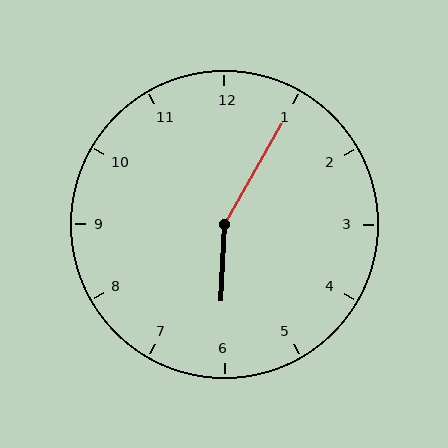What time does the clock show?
6:05.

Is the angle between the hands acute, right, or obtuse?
It is obtuse.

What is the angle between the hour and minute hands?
Approximately 152 degrees.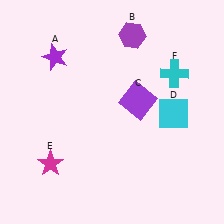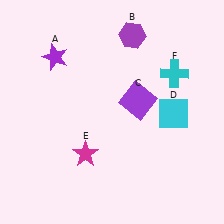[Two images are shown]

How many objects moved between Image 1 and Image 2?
1 object moved between the two images.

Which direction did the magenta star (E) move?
The magenta star (E) moved right.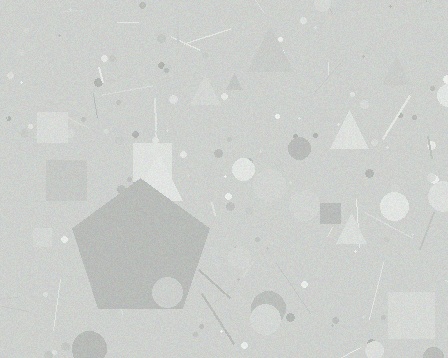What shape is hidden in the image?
A pentagon is hidden in the image.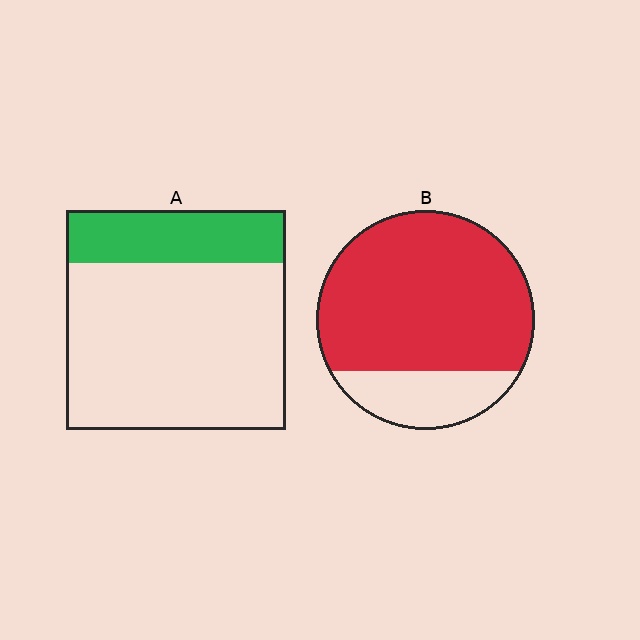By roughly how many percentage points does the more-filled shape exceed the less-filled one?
By roughly 55 percentage points (B over A).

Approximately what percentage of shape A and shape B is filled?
A is approximately 25% and B is approximately 80%.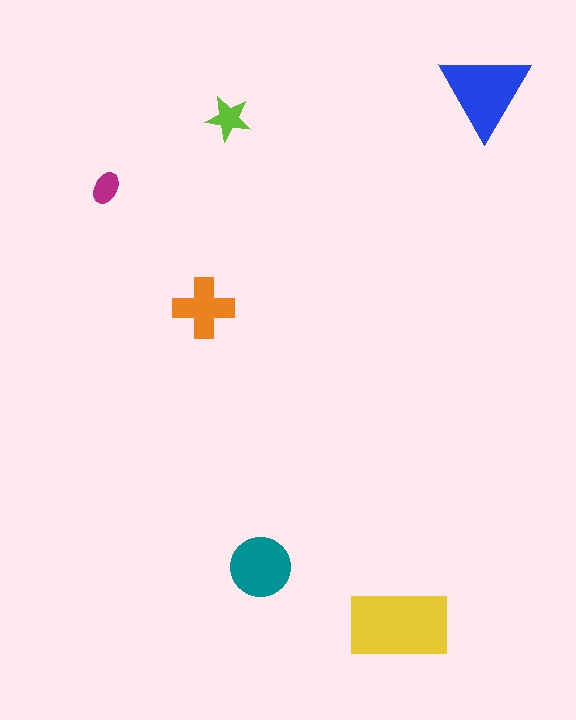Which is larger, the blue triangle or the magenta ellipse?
The blue triangle.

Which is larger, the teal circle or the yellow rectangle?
The yellow rectangle.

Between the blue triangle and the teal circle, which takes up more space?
The blue triangle.